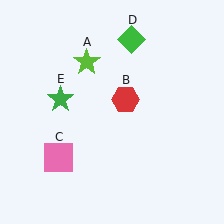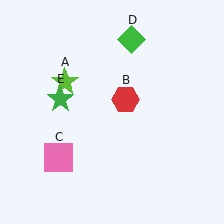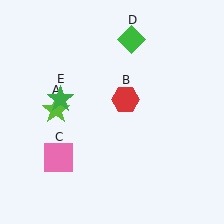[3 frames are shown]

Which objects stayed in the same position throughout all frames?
Red hexagon (object B) and pink square (object C) and green diamond (object D) and green star (object E) remained stationary.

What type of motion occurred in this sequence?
The lime star (object A) rotated counterclockwise around the center of the scene.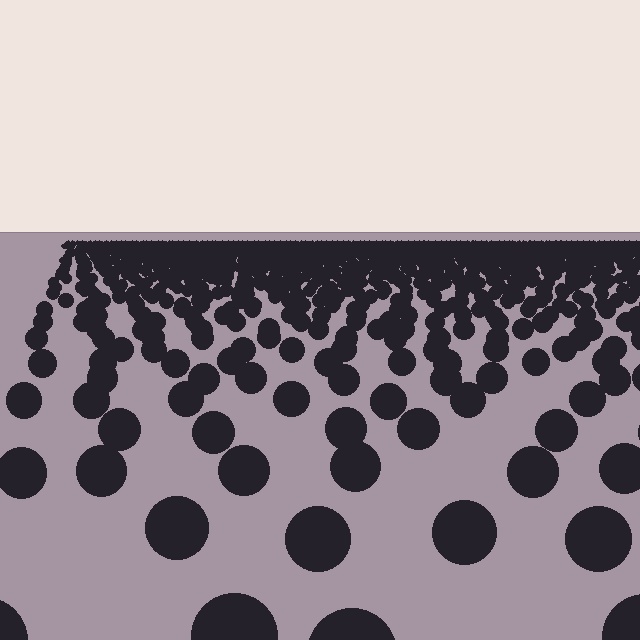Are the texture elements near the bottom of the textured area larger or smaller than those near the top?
Larger. Near the bottom, elements are closer to the viewer and appear at a bigger on-screen size.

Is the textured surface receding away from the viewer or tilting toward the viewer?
The surface is receding away from the viewer. Texture elements get smaller and denser toward the top.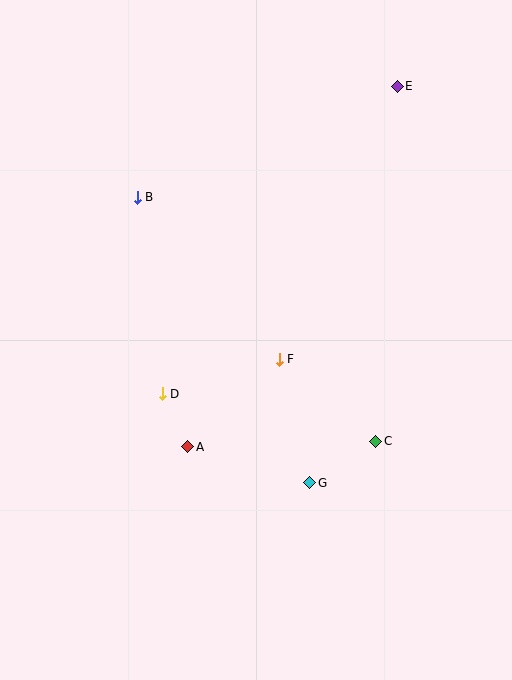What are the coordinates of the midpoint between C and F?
The midpoint between C and F is at (327, 400).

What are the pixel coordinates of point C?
Point C is at (376, 441).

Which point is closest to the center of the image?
Point F at (279, 359) is closest to the center.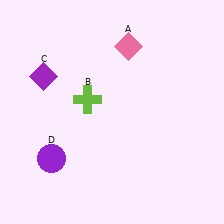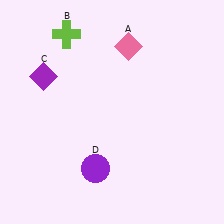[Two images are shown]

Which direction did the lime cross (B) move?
The lime cross (B) moved up.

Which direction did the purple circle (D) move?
The purple circle (D) moved right.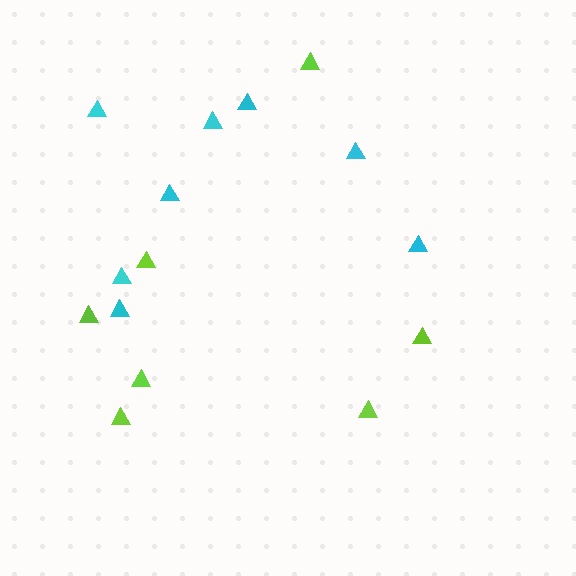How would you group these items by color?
There are 2 groups: one group of cyan triangles (8) and one group of lime triangles (7).